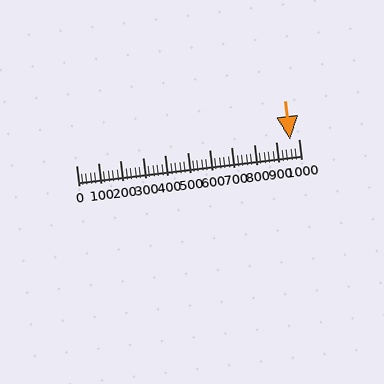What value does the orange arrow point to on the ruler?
The orange arrow points to approximately 960.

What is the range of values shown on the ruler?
The ruler shows values from 0 to 1000.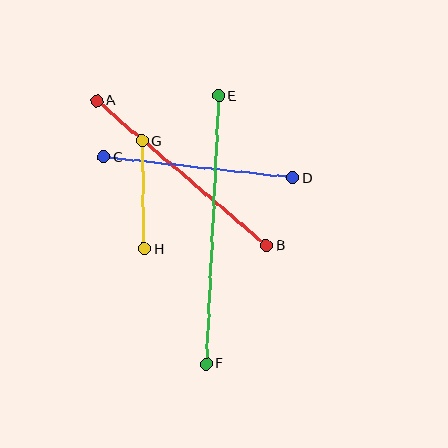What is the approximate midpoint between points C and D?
The midpoint is at approximately (198, 167) pixels.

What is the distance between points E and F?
The distance is approximately 269 pixels.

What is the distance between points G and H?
The distance is approximately 108 pixels.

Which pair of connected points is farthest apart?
Points E and F are farthest apart.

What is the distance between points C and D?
The distance is approximately 190 pixels.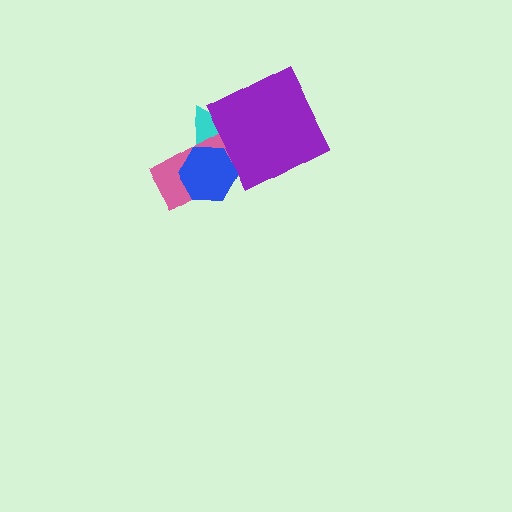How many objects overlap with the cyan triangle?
3 objects overlap with the cyan triangle.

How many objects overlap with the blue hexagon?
2 objects overlap with the blue hexagon.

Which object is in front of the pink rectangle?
The blue hexagon is in front of the pink rectangle.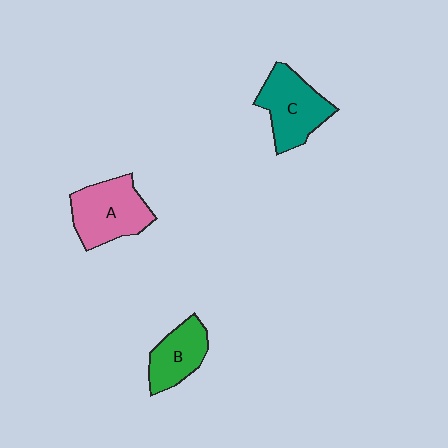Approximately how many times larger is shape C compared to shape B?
Approximately 1.4 times.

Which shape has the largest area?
Shape A (pink).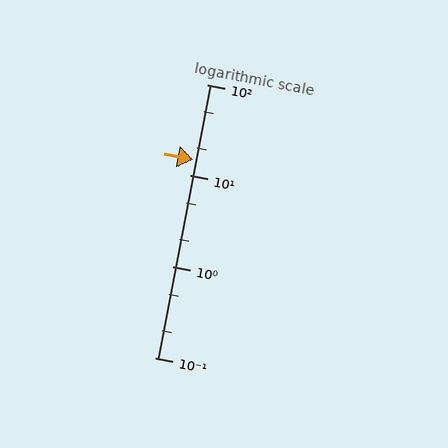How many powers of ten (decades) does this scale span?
The scale spans 3 decades, from 0.1 to 100.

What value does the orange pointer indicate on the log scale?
The pointer indicates approximately 15.